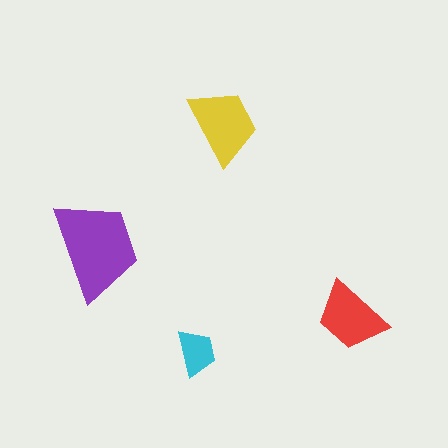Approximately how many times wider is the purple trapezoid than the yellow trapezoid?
About 1.5 times wider.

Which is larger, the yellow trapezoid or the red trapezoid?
The yellow one.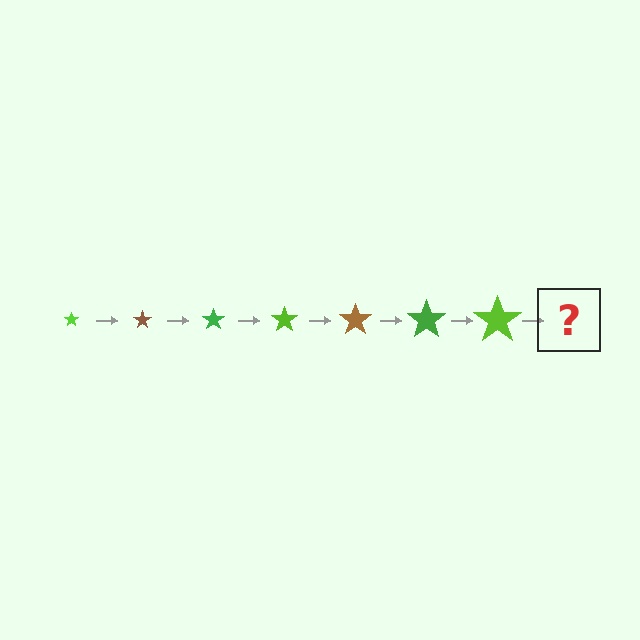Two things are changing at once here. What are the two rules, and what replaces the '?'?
The two rules are that the star grows larger each step and the color cycles through lime, brown, and green. The '?' should be a brown star, larger than the previous one.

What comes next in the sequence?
The next element should be a brown star, larger than the previous one.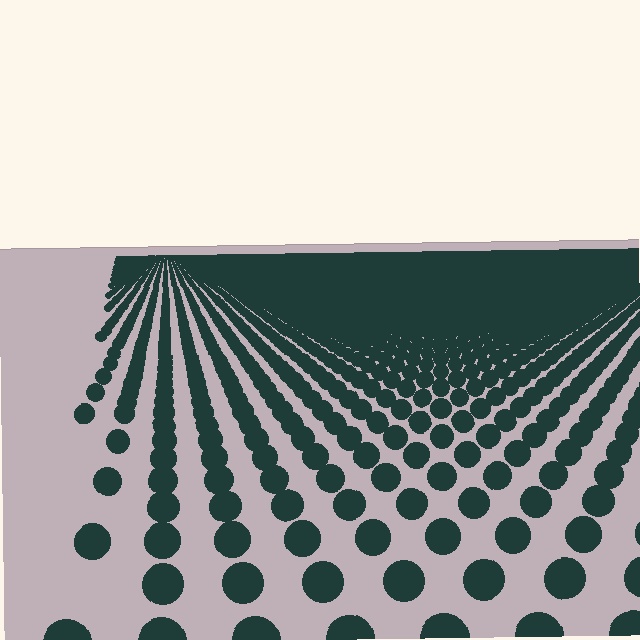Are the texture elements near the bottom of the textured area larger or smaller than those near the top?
Larger. Near the bottom, elements are closer to the viewer and appear at a bigger on-screen size.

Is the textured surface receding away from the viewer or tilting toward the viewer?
The surface is receding away from the viewer. Texture elements get smaller and denser toward the top.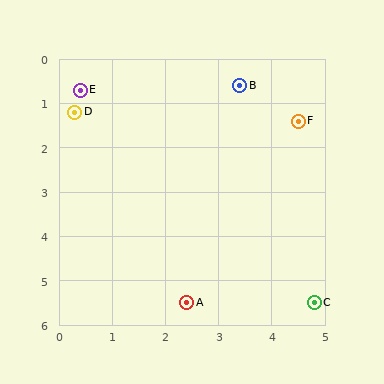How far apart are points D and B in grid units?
Points D and B are about 3.2 grid units apart.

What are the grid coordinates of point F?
Point F is at approximately (4.5, 1.4).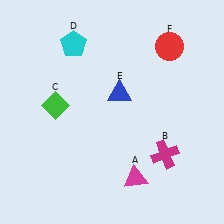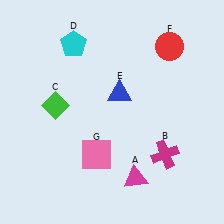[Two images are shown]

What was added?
A pink square (G) was added in Image 2.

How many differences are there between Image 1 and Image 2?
There is 1 difference between the two images.